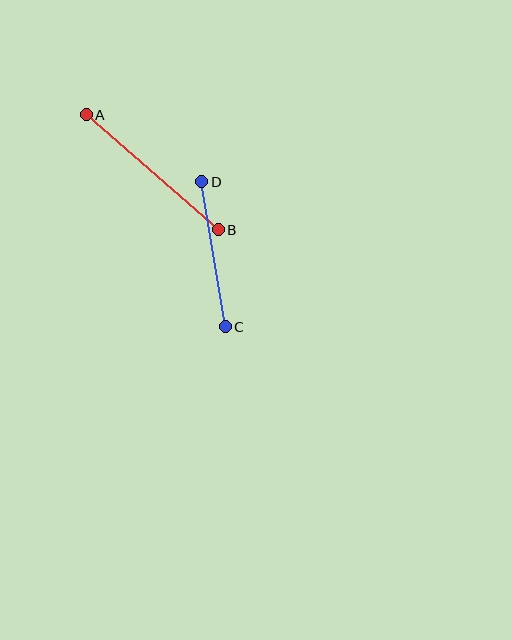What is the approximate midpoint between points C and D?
The midpoint is at approximately (213, 254) pixels.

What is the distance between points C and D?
The distance is approximately 147 pixels.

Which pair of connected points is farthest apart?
Points A and B are farthest apart.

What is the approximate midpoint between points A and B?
The midpoint is at approximately (152, 172) pixels.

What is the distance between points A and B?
The distance is approximately 175 pixels.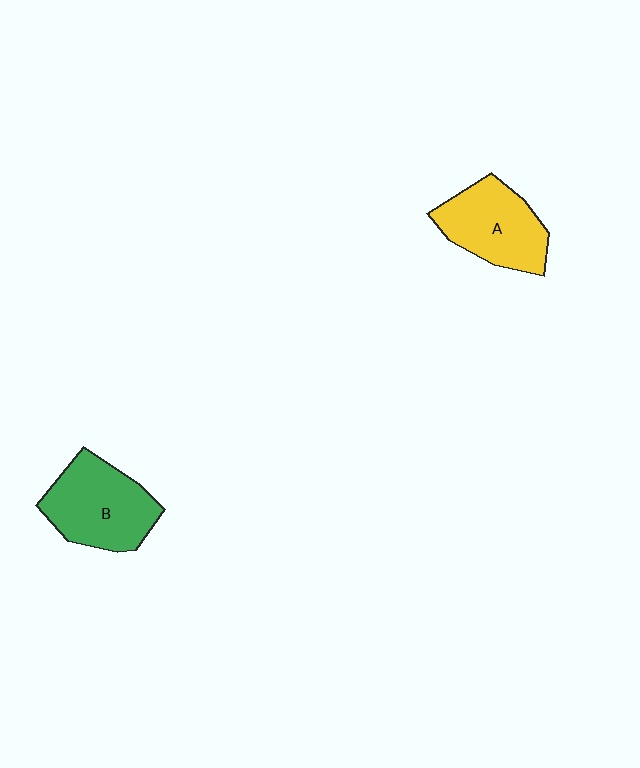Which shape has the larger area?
Shape B (green).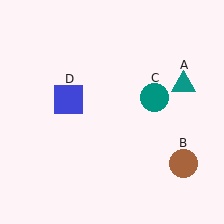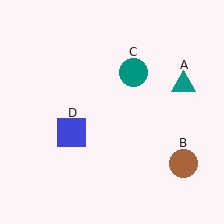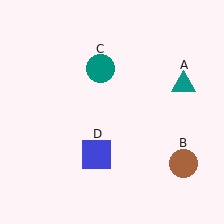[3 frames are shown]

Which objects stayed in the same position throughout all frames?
Teal triangle (object A) and brown circle (object B) remained stationary.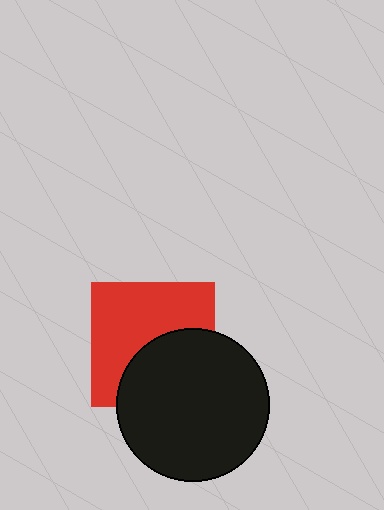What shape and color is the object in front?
The object in front is a black circle.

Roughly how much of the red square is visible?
About half of it is visible (roughly 58%).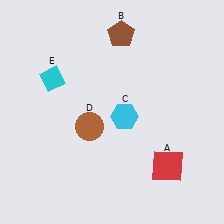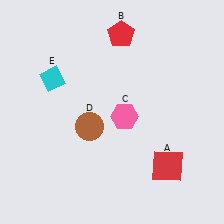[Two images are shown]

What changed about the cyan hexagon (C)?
In Image 1, C is cyan. In Image 2, it changed to pink.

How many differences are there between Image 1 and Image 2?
There are 2 differences between the two images.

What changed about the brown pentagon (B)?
In Image 1, B is brown. In Image 2, it changed to red.